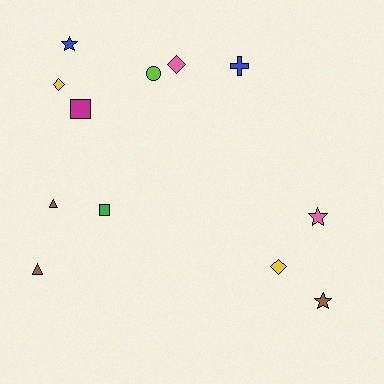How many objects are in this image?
There are 12 objects.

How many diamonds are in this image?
There are 3 diamonds.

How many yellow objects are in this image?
There are 2 yellow objects.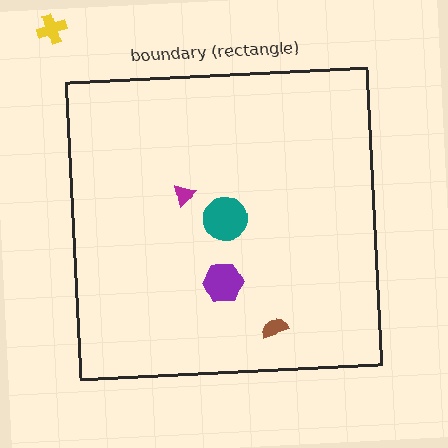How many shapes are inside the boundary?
4 inside, 1 outside.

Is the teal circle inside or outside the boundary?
Inside.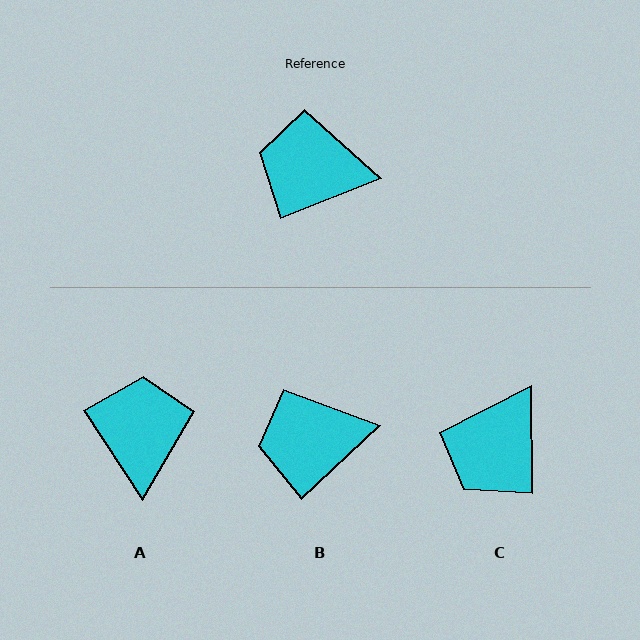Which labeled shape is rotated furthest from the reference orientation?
A, about 79 degrees away.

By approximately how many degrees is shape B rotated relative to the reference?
Approximately 22 degrees counter-clockwise.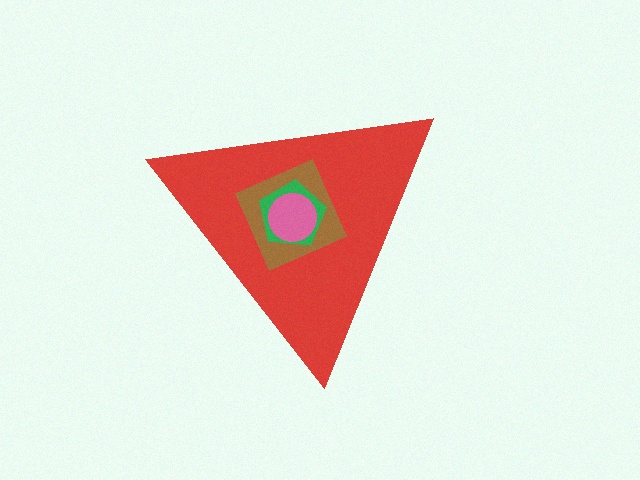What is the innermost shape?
The pink circle.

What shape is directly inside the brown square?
The green pentagon.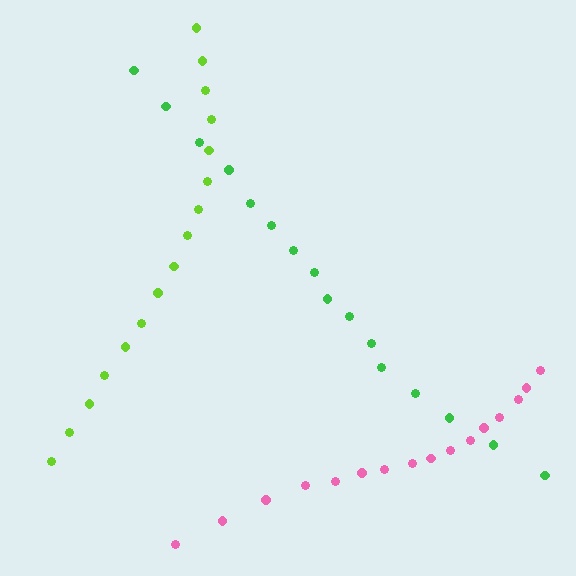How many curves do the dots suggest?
There are 3 distinct paths.